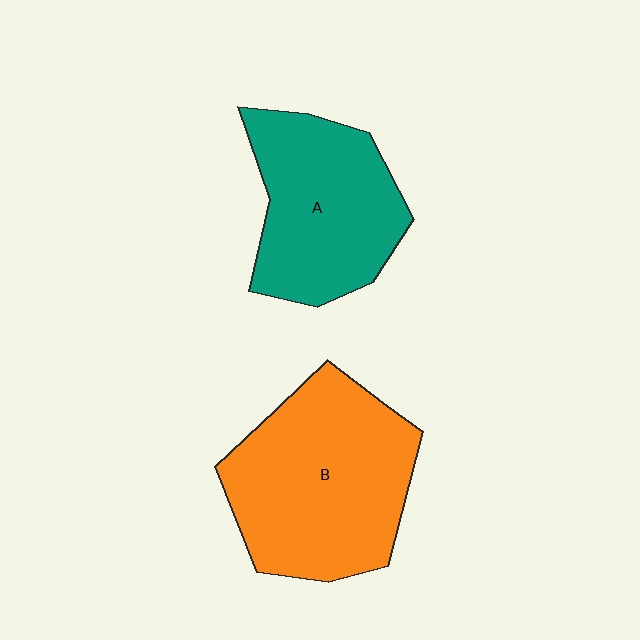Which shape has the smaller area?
Shape A (teal).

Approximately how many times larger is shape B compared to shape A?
Approximately 1.3 times.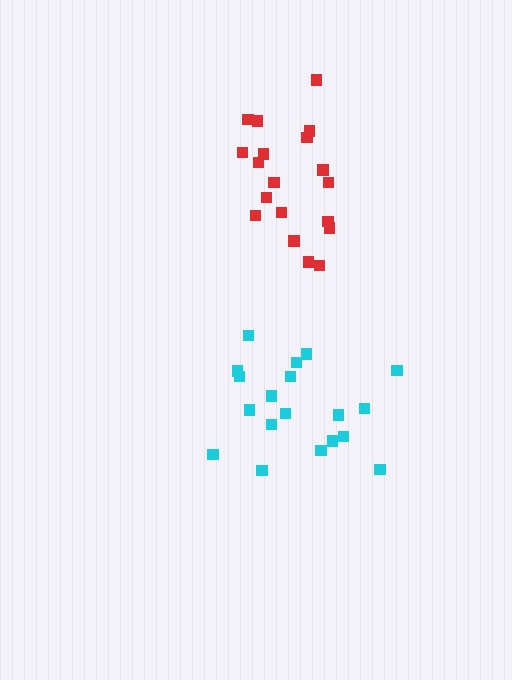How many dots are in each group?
Group 1: 19 dots, Group 2: 19 dots (38 total).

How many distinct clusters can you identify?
There are 2 distinct clusters.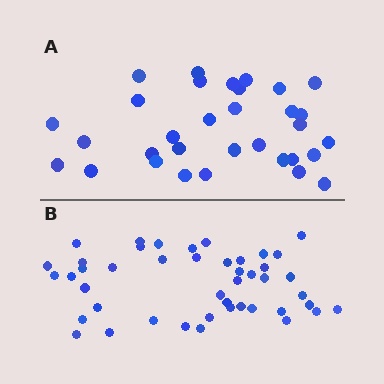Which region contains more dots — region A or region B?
Region B (the bottom region) has more dots.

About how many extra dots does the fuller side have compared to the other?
Region B has approximately 15 more dots than region A.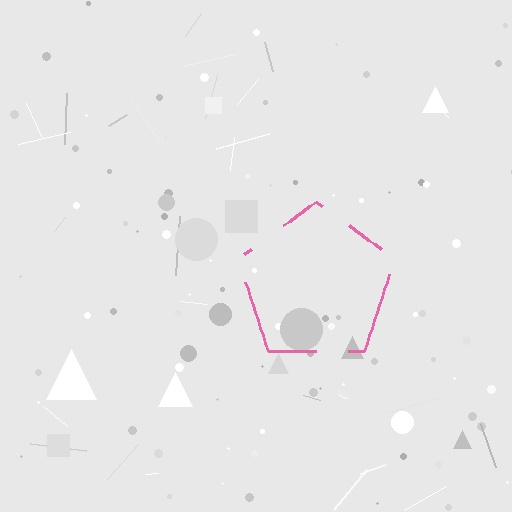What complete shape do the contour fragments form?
The contour fragments form a pentagon.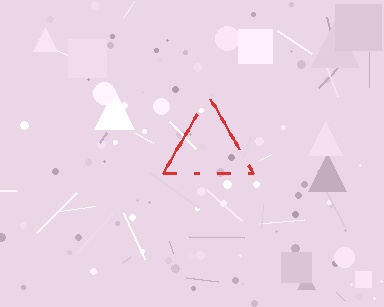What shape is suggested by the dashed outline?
The dashed outline suggests a triangle.